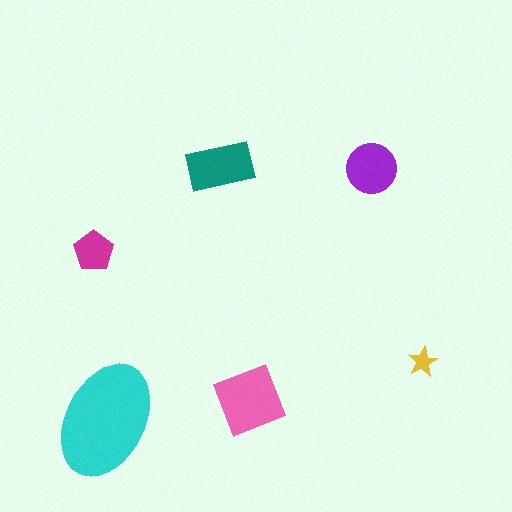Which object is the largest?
The cyan ellipse.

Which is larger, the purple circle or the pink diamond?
The pink diamond.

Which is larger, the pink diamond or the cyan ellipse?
The cyan ellipse.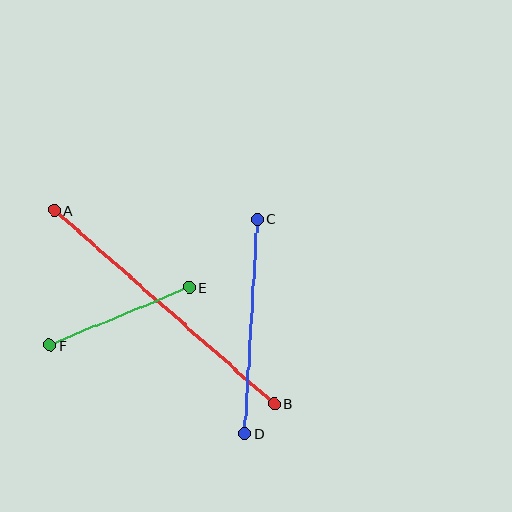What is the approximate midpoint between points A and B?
The midpoint is at approximately (164, 307) pixels.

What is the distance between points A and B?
The distance is approximately 293 pixels.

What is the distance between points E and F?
The distance is approximately 151 pixels.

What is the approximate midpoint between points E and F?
The midpoint is at approximately (120, 316) pixels.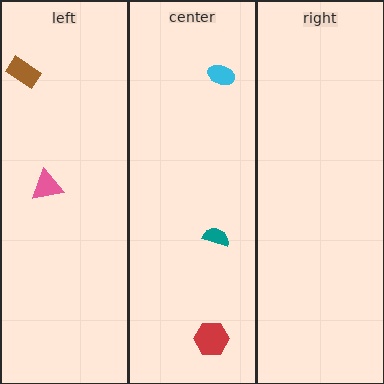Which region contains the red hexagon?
The center region.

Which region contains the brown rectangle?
The left region.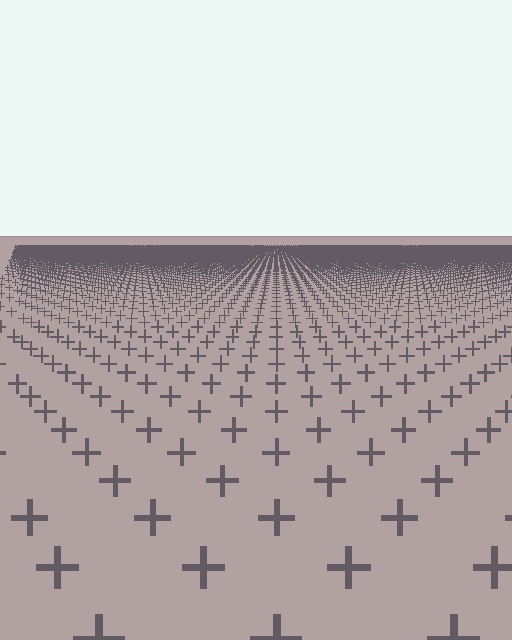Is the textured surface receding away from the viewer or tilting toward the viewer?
The surface is receding away from the viewer. Texture elements get smaller and denser toward the top.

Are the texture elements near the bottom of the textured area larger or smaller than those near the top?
Larger. Near the bottom, elements are closer to the viewer and appear at a bigger on-screen size.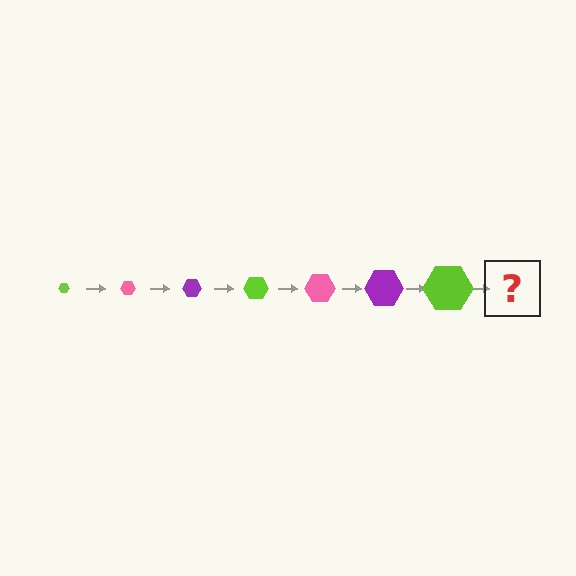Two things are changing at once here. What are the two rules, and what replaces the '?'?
The two rules are that the hexagon grows larger each step and the color cycles through lime, pink, and purple. The '?' should be a pink hexagon, larger than the previous one.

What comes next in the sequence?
The next element should be a pink hexagon, larger than the previous one.